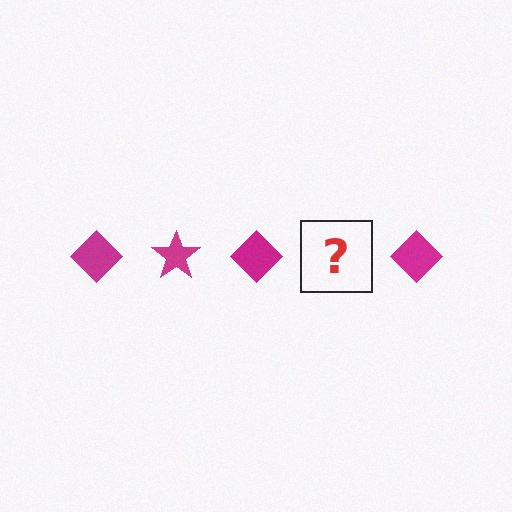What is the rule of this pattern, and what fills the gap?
The rule is that the pattern cycles through diamond, star shapes in magenta. The gap should be filled with a magenta star.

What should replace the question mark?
The question mark should be replaced with a magenta star.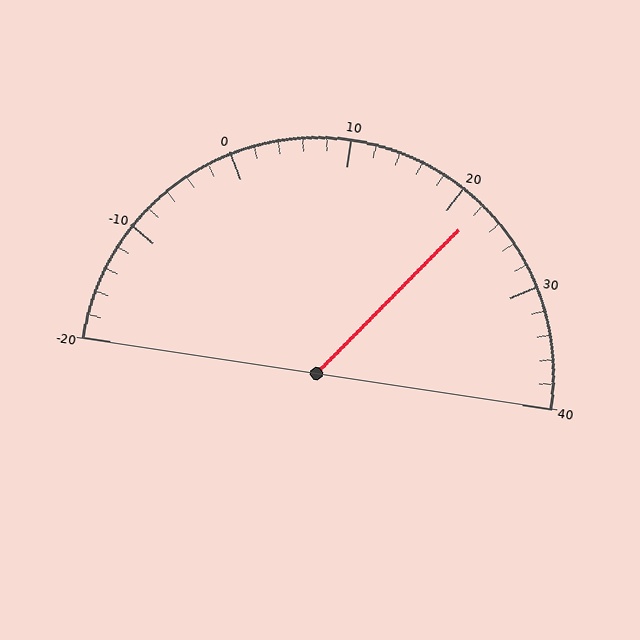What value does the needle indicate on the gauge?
The needle indicates approximately 22.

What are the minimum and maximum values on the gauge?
The gauge ranges from -20 to 40.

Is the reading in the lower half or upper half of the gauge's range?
The reading is in the upper half of the range (-20 to 40).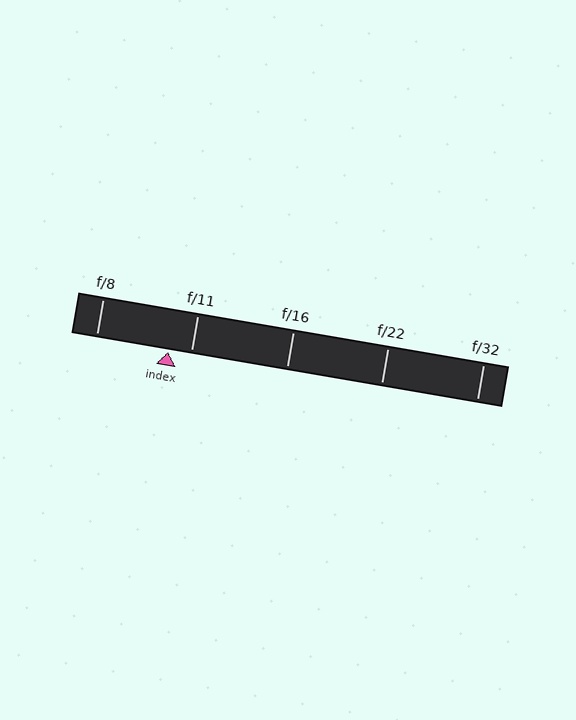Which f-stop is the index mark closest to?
The index mark is closest to f/11.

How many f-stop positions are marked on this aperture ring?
There are 5 f-stop positions marked.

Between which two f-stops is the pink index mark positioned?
The index mark is between f/8 and f/11.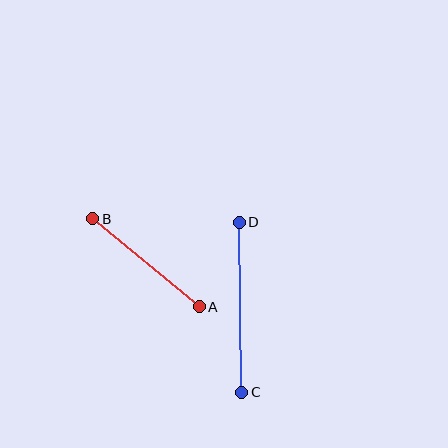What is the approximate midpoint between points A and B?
The midpoint is at approximately (146, 263) pixels.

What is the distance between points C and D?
The distance is approximately 170 pixels.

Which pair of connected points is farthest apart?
Points C and D are farthest apart.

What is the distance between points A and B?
The distance is approximately 138 pixels.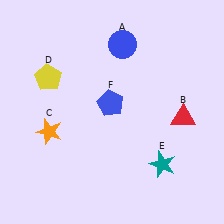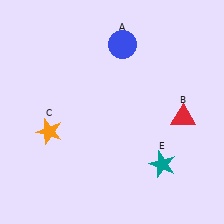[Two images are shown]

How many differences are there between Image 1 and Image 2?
There are 2 differences between the two images.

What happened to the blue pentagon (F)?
The blue pentagon (F) was removed in Image 2. It was in the top-left area of Image 1.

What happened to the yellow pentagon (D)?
The yellow pentagon (D) was removed in Image 2. It was in the top-left area of Image 1.